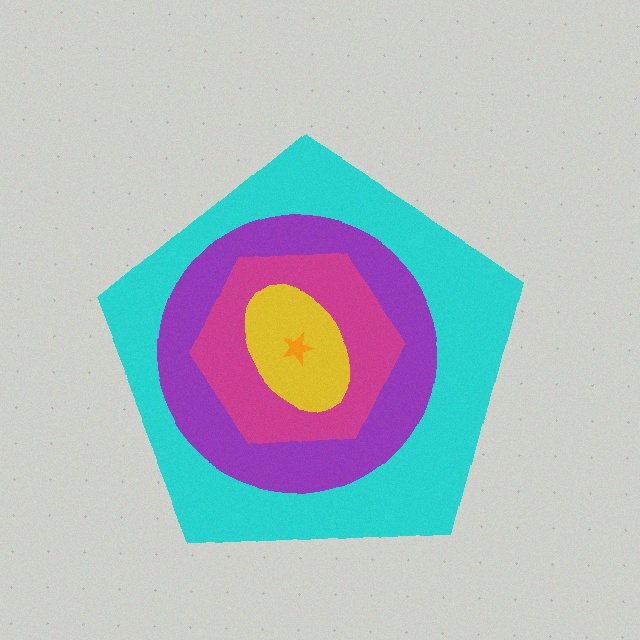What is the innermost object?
The orange star.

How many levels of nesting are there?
5.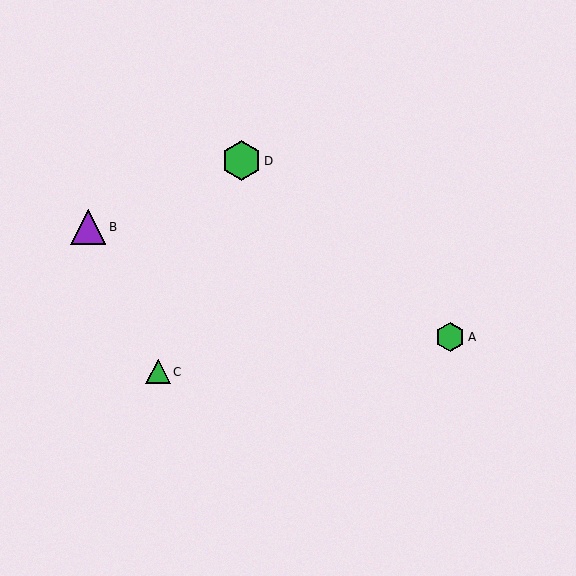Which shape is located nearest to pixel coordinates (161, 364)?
The green triangle (labeled C) at (158, 372) is nearest to that location.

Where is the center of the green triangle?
The center of the green triangle is at (158, 372).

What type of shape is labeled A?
Shape A is a green hexagon.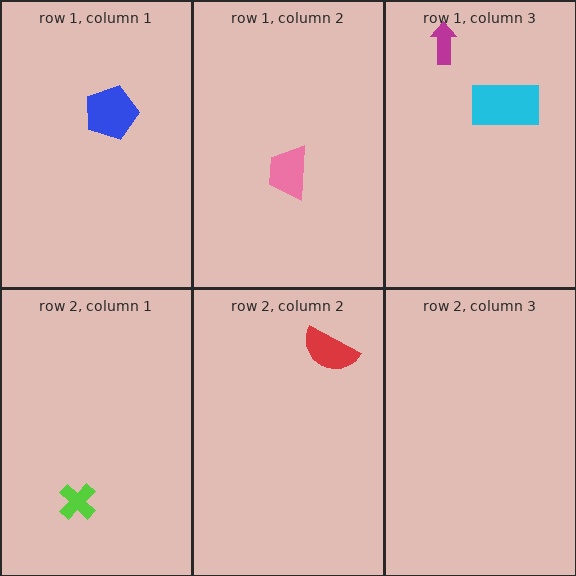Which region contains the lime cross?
The row 2, column 1 region.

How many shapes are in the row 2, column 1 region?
1.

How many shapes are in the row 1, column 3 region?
2.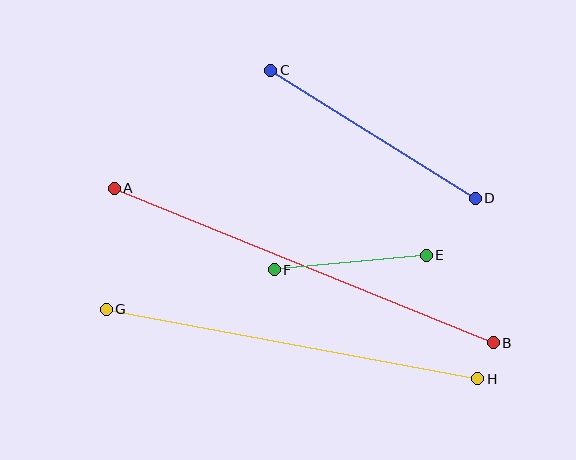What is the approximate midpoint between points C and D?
The midpoint is at approximately (373, 134) pixels.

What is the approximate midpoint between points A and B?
The midpoint is at approximately (304, 265) pixels.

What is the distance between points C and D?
The distance is approximately 241 pixels.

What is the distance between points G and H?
The distance is approximately 378 pixels.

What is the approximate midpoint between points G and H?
The midpoint is at approximately (292, 344) pixels.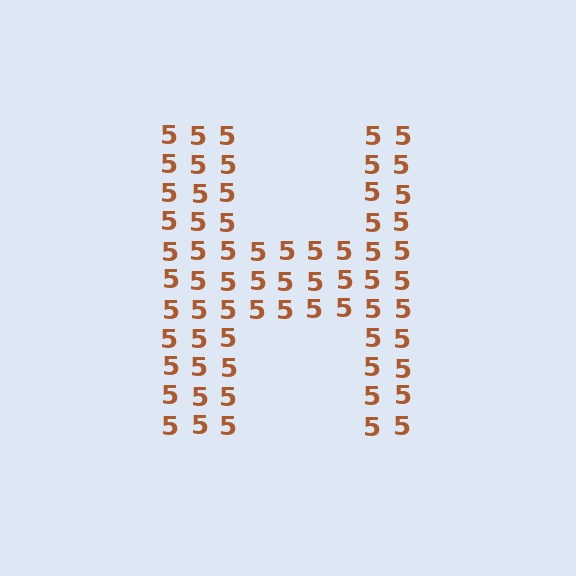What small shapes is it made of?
It is made of small digit 5's.